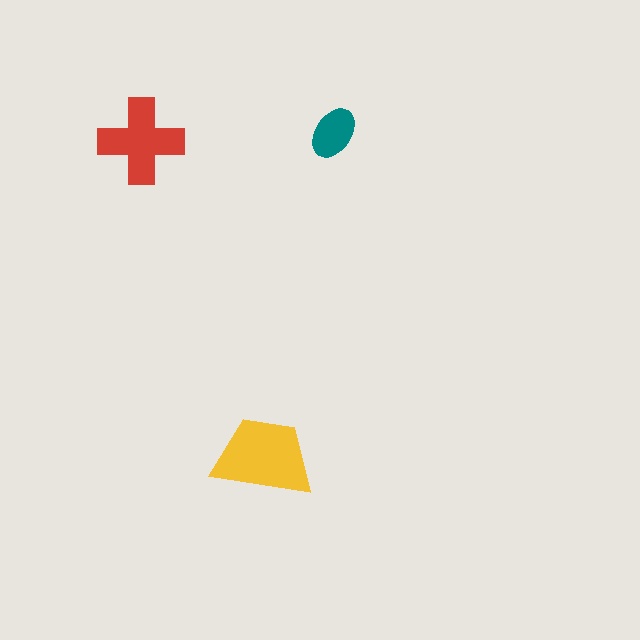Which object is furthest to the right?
The teal ellipse is rightmost.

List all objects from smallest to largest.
The teal ellipse, the red cross, the yellow trapezoid.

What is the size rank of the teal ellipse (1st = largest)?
3rd.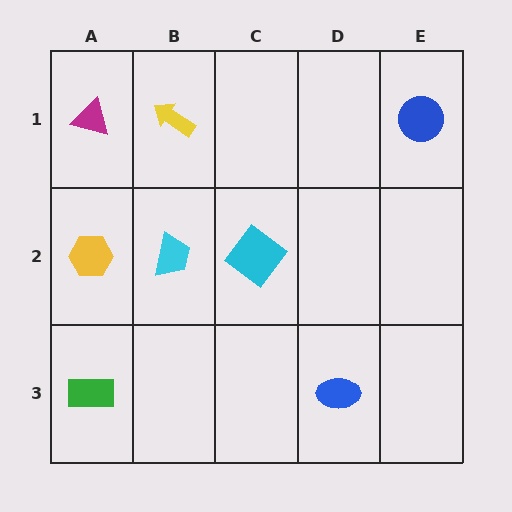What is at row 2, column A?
A yellow hexagon.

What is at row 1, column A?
A magenta triangle.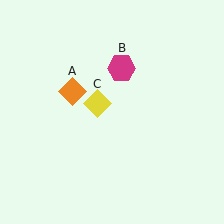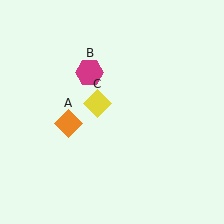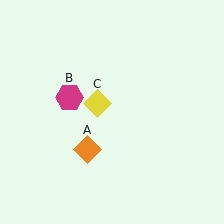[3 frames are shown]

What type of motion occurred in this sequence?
The orange diamond (object A), magenta hexagon (object B) rotated counterclockwise around the center of the scene.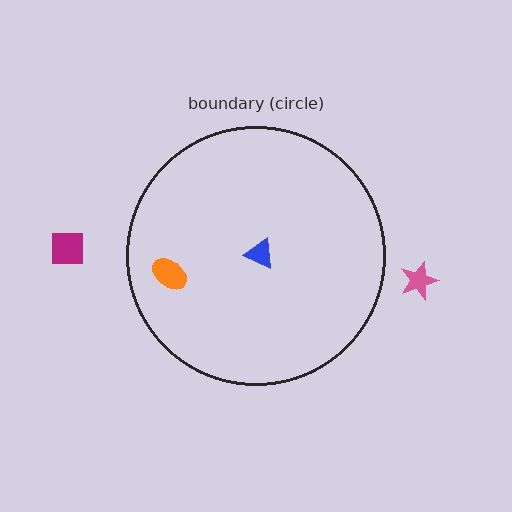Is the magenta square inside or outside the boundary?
Outside.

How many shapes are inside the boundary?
2 inside, 2 outside.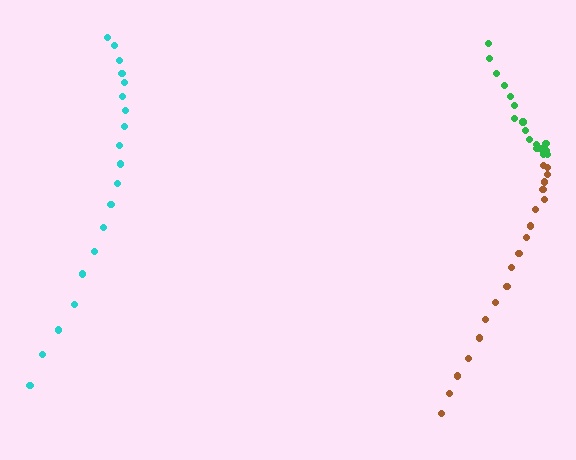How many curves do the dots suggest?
There are 3 distinct paths.